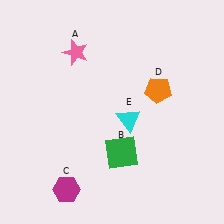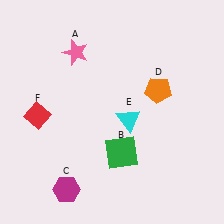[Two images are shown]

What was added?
A red diamond (F) was added in Image 2.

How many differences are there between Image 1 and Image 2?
There is 1 difference between the two images.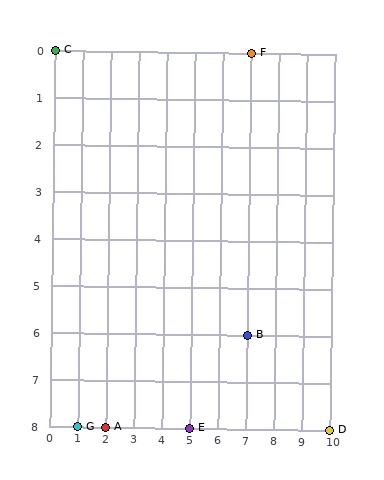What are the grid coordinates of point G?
Point G is at grid coordinates (1, 8).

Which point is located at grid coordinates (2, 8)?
Point A is at (2, 8).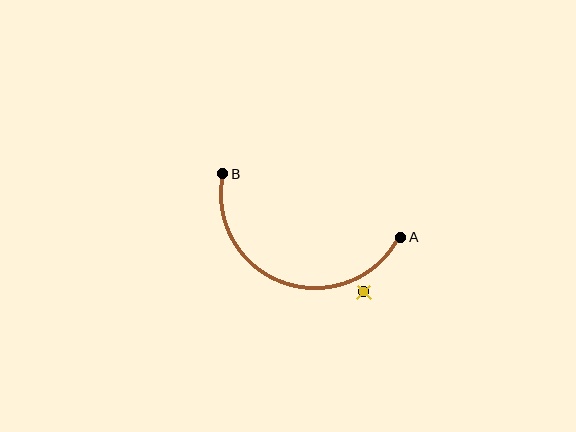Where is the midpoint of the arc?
The arc midpoint is the point on the curve farthest from the straight line joining A and B. It sits below that line.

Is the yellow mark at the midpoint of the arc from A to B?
No — the yellow mark does not lie on the arc at all. It sits slightly outside the curve.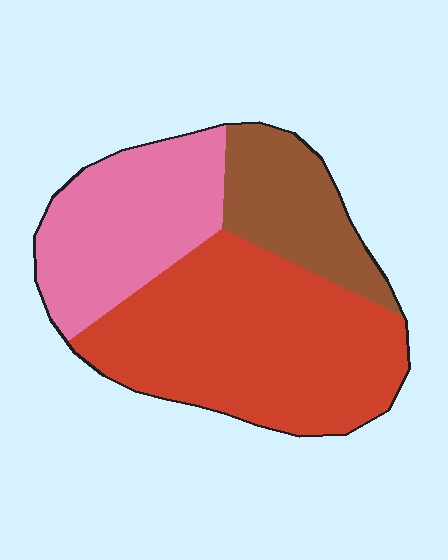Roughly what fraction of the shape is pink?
Pink takes up about one third (1/3) of the shape.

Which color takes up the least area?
Brown, at roughly 20%.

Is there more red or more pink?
Red.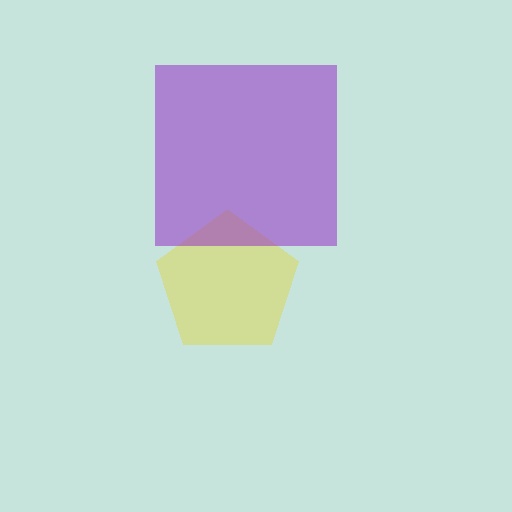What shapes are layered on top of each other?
The layered shapes are: a yellow pentagon, a purple square.